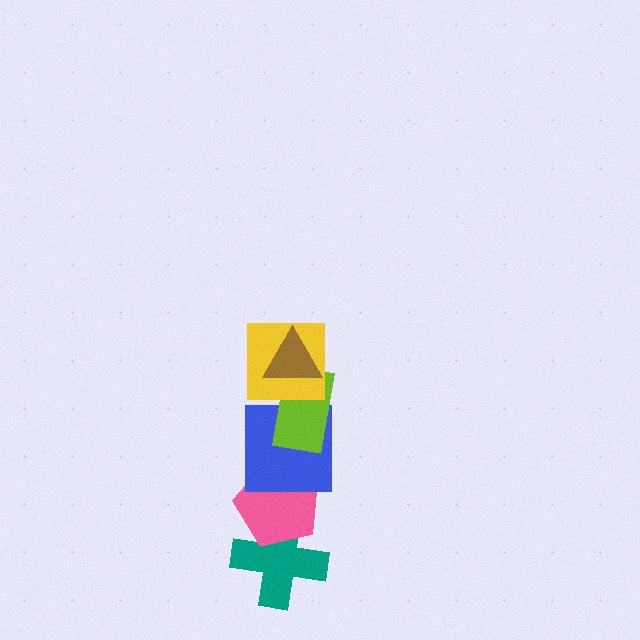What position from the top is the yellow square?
The yellow square is 2nd from the top.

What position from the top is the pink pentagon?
The pink pentagon is 5th from the top.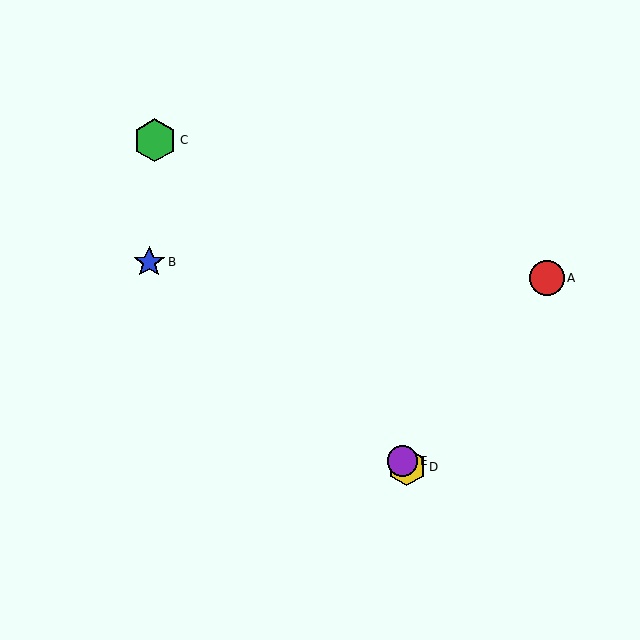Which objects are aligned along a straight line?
Objects C, D, E are aligned along a straight line.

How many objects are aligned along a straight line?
3 objects (C, D, E) are aligned along a straight line.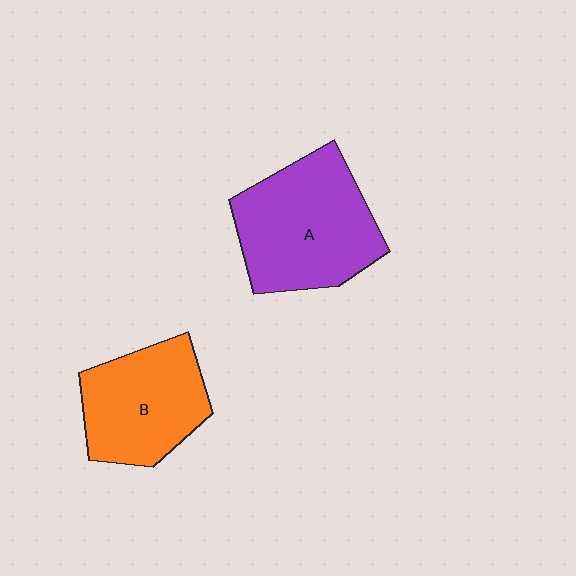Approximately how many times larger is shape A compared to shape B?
Approximately 1.2 times.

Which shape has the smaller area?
Shape B (orange).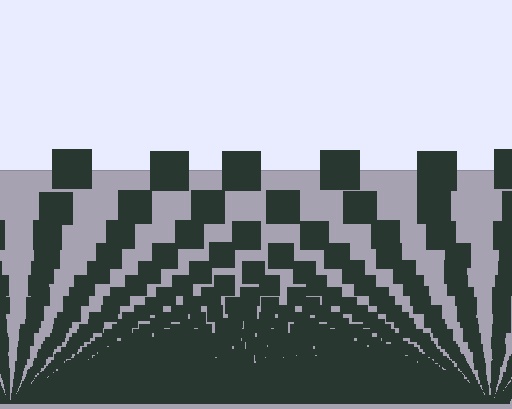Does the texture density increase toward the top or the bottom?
Density increases toward the bottom.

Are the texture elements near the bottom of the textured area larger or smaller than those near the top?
Smaller. The gradient is inverted — elements near the bottom are smaller and denser.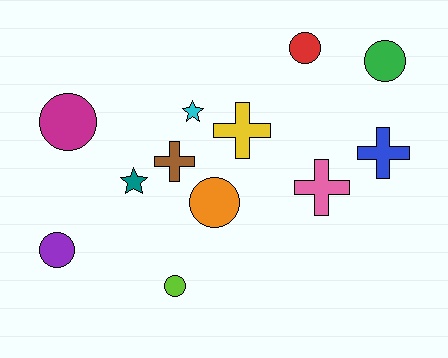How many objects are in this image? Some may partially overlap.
There are 12 objects.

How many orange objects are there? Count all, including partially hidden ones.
There is 1 orange object.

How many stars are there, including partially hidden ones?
There are 2 stars.